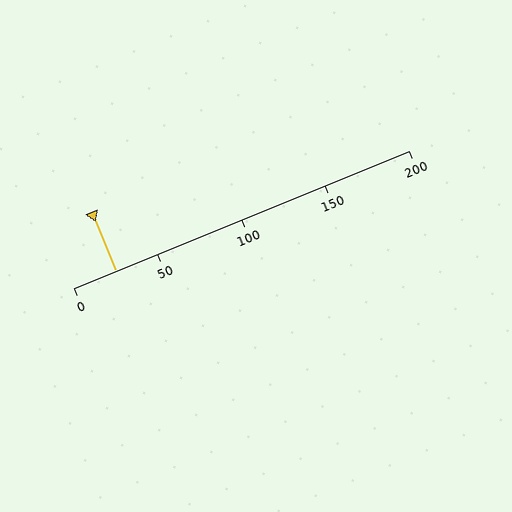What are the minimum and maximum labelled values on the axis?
The axis runs from 0 to 200.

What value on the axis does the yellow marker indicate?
The marker indicates approximately 25.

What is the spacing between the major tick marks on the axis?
The major ticks are spaced 50 apart.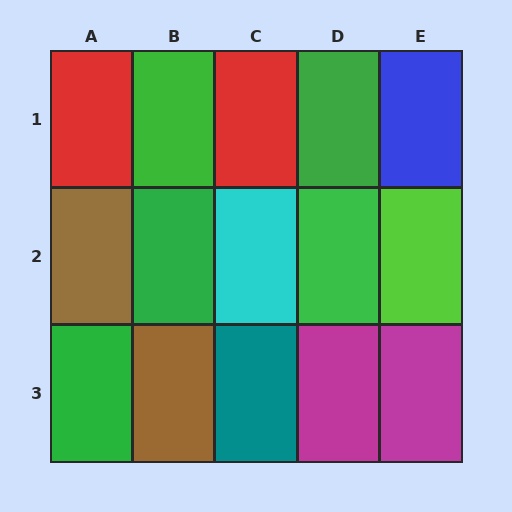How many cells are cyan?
1 cell is cyan.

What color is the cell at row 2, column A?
Brown.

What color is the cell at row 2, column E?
Lime.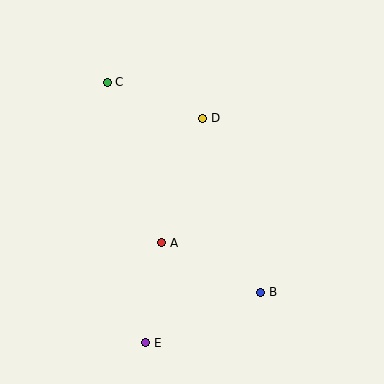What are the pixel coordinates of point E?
Point E is at (146, 343).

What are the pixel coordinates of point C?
Point C is at (107, 82).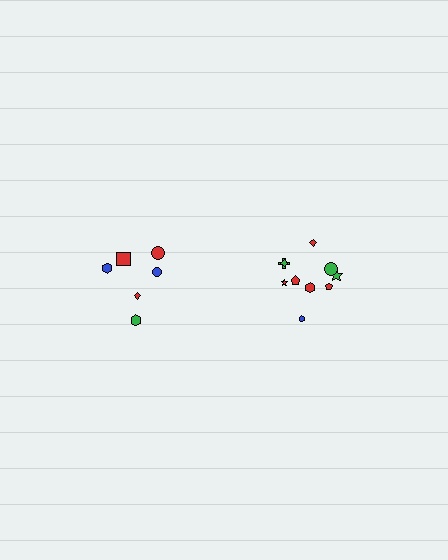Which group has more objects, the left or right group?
The right group.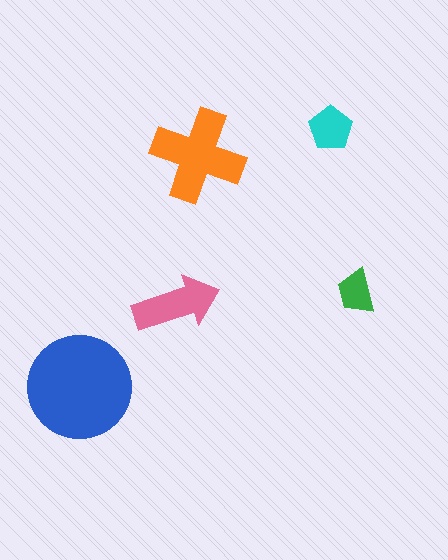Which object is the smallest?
The green trapezoid.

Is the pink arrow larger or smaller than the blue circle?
Smaller.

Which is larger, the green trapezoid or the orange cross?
The orange cross.